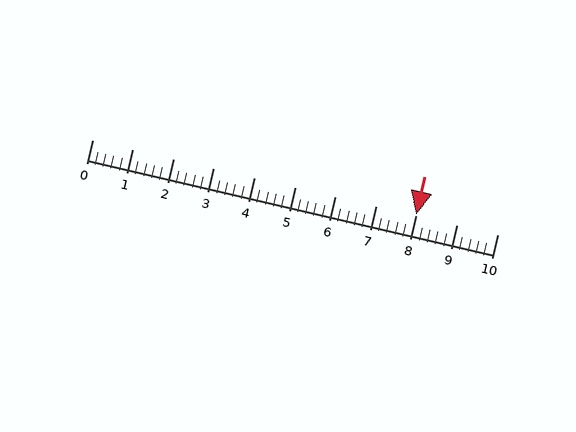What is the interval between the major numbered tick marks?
The major tick marks are spaced 1 units apart.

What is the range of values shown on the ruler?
The ruler shows values from 0 to 10.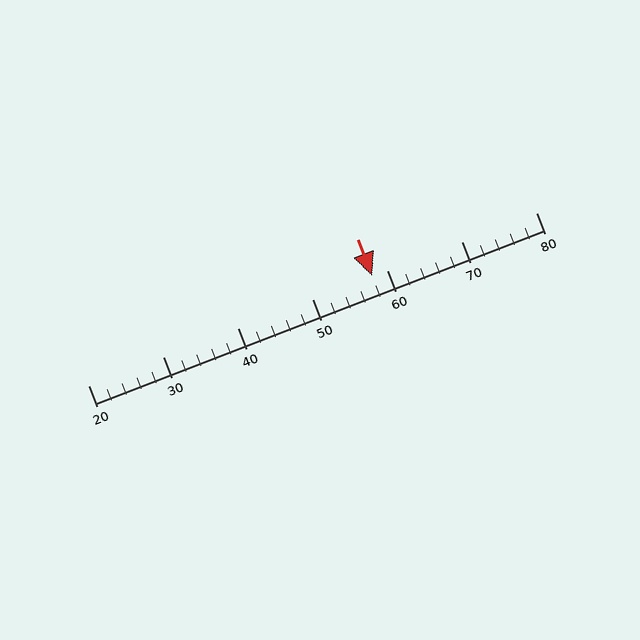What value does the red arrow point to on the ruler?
The red arrow points to approximately 58.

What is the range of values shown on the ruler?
The ruler shows values from 20 to 80.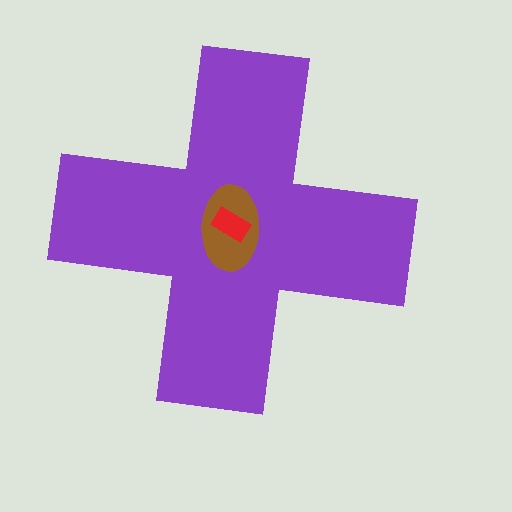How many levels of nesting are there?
3.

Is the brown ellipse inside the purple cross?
Yes.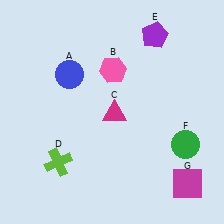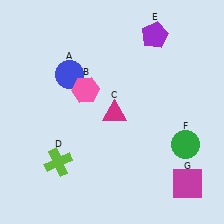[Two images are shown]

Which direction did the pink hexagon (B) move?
The pink hexagon (B) moved left.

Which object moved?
The pink hexagon (B) moved left.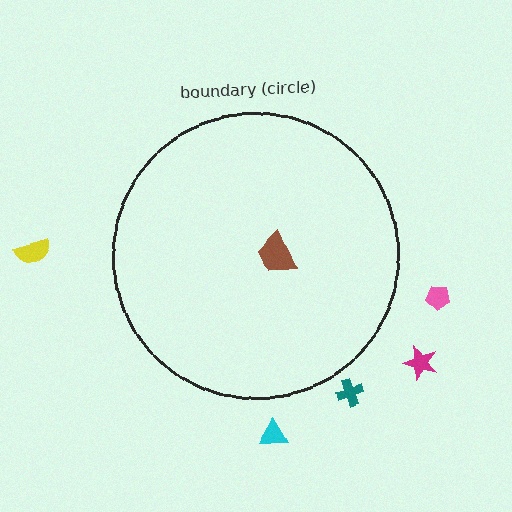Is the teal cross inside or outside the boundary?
Outside.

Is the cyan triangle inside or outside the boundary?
Outside.